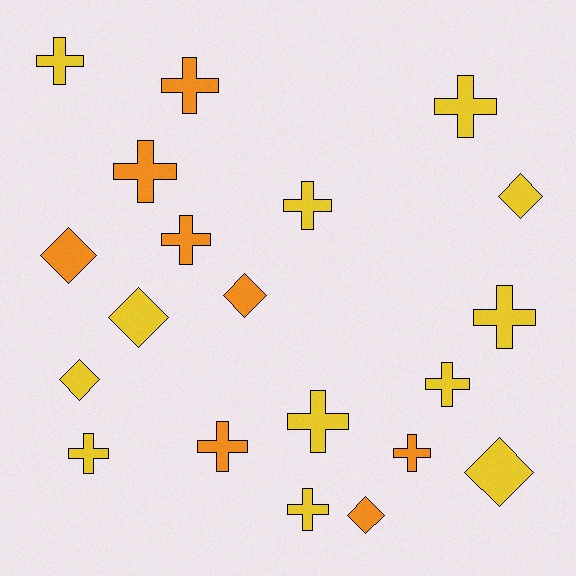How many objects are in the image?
There are 20 objects.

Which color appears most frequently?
Yellow, with 12 objects.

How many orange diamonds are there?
There are 3 orange diamonds.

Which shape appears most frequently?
Cross, with 13 objects.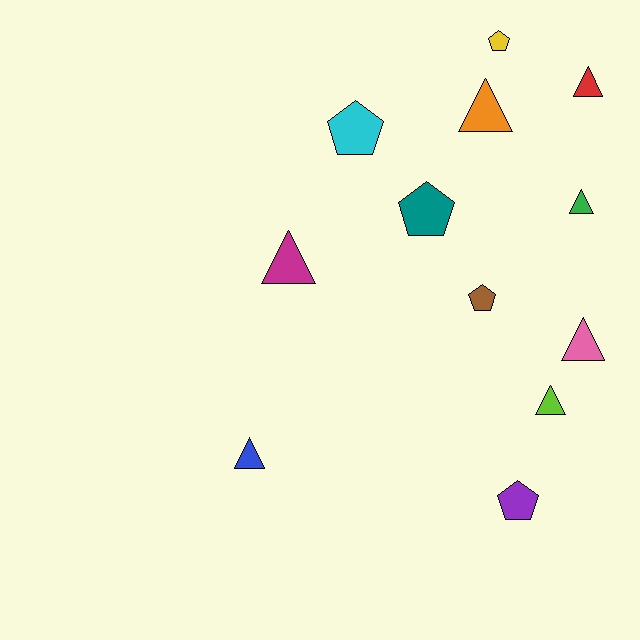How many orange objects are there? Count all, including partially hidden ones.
There is 1 orange object.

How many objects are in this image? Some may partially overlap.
There are 12 objects.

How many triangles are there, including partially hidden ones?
There are 7 triangles.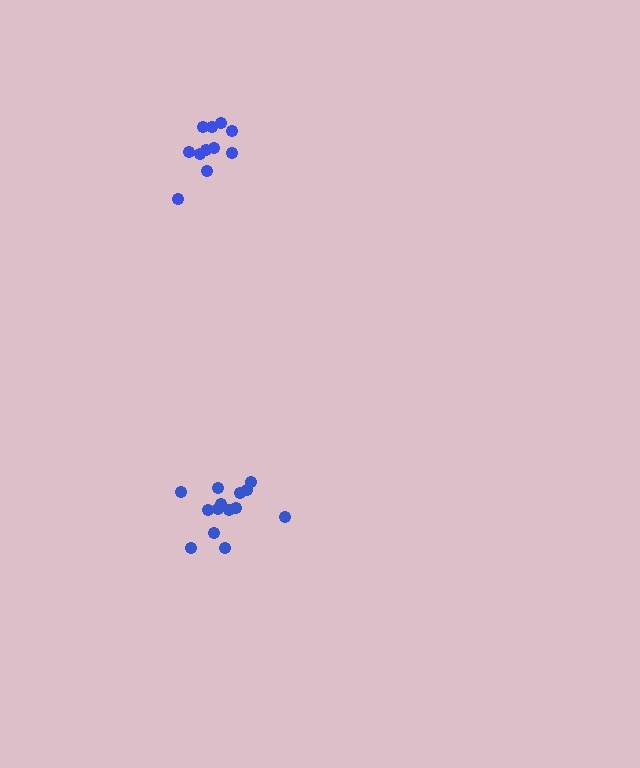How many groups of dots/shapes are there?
There are 2 groups.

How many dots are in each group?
Group 1: 11 dots, Group 2: 14 dots (25 total).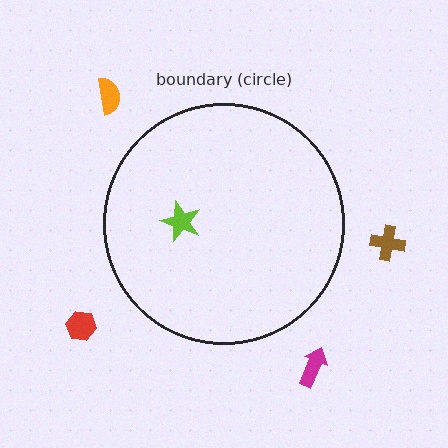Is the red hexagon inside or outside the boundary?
Outside.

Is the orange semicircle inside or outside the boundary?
Outside.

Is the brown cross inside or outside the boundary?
Outside.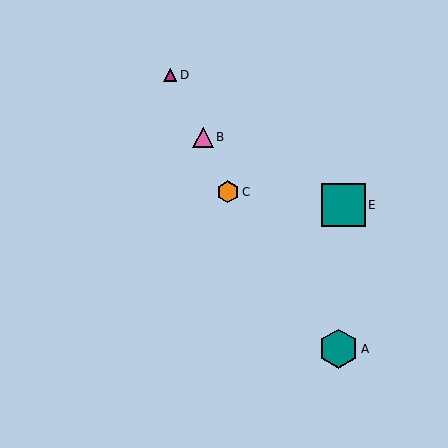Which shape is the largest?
The teal square (labeled E) is the largest.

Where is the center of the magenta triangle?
The center of the magenta triangle is at (170, 75).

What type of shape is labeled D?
Shape D is a magenta triangle.